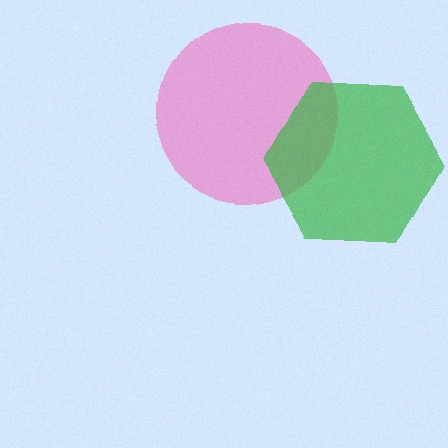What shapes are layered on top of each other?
The layered shapes are: a pink circle, a green hexagon.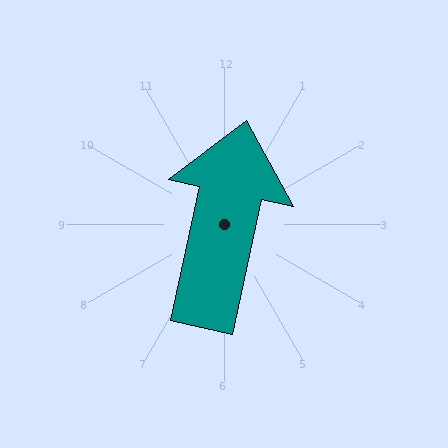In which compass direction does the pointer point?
North.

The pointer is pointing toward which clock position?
Roughly 12 o'clock.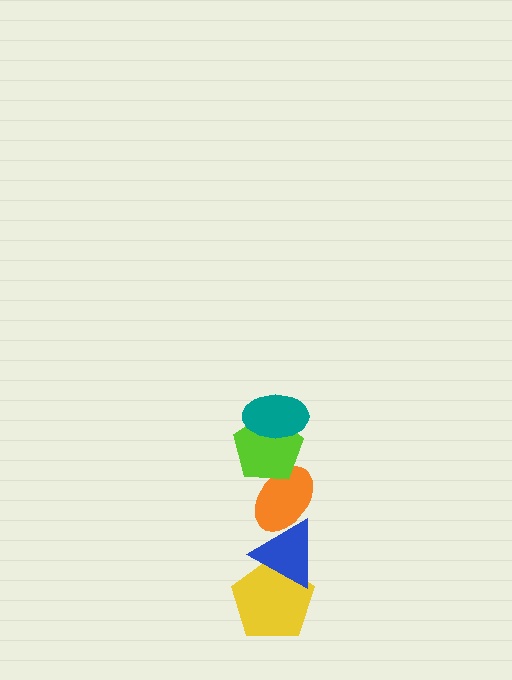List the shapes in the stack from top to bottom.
From top to bottom: the teal ellipse, the lime pentagon, the orange ellipse, the blue triangle, the yellow pentagon.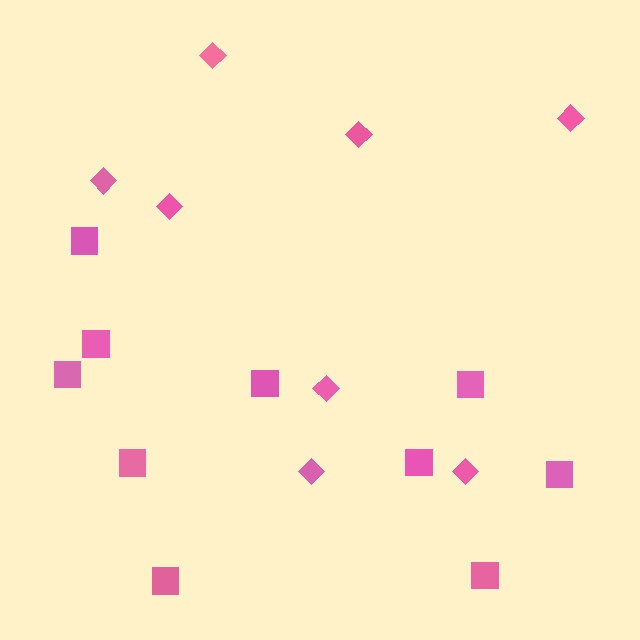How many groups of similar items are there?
There are 2 groups: one group of diamonds (8) and one group of squares (10).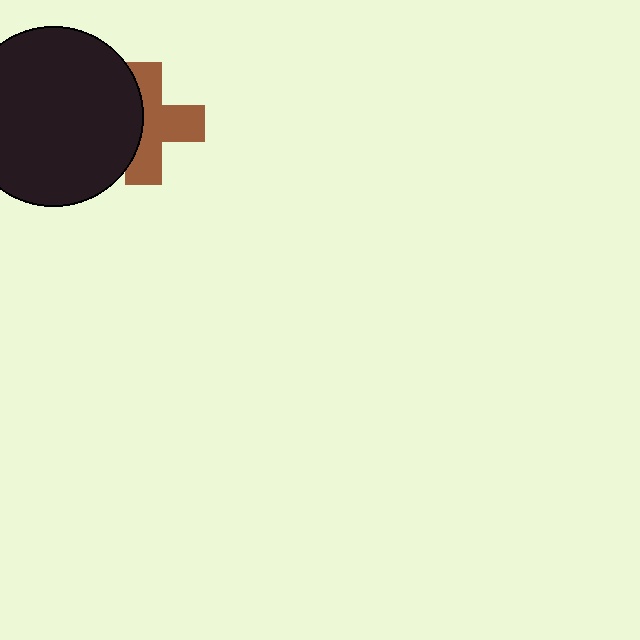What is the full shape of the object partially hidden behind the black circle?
The partially hidden object is a brown cross.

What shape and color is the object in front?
The object in front is a black circle.